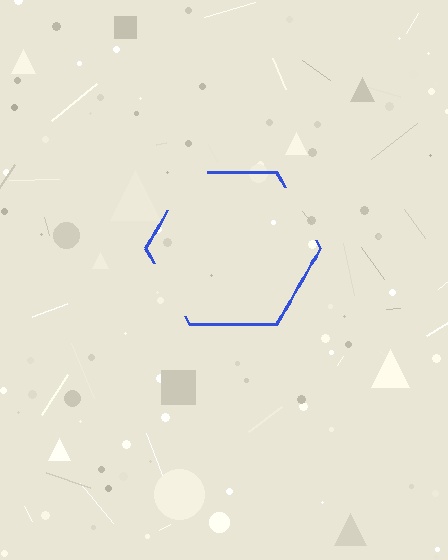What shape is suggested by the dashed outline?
The dashed outline suggests a hexagon.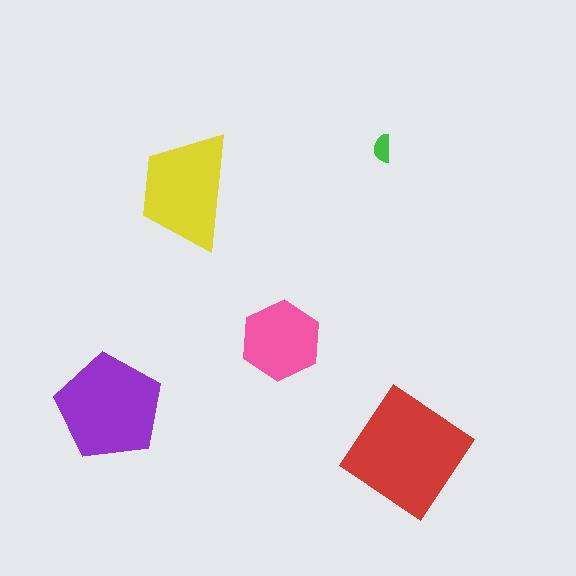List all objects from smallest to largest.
The green semicircle, the pink hexagon, the yellow trapezoid, the purple pentagon, the red diamond.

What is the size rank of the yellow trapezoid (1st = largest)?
3rd.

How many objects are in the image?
There are 5 objects in the image.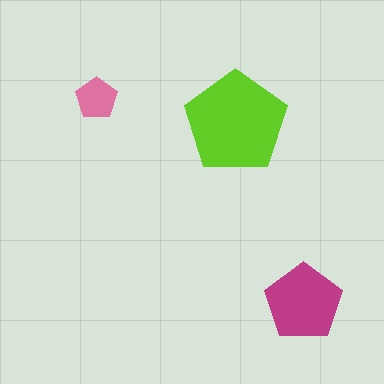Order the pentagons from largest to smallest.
the lime one, the magenta one, the pink one.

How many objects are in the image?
There are 3 objects in the image.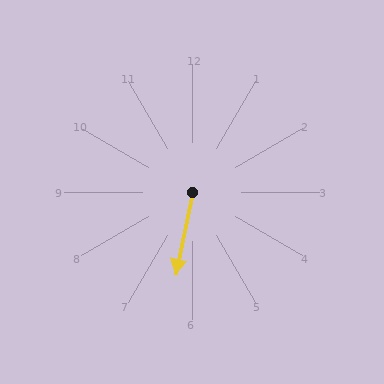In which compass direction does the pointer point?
South.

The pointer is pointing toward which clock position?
Roughly 6 o'clock.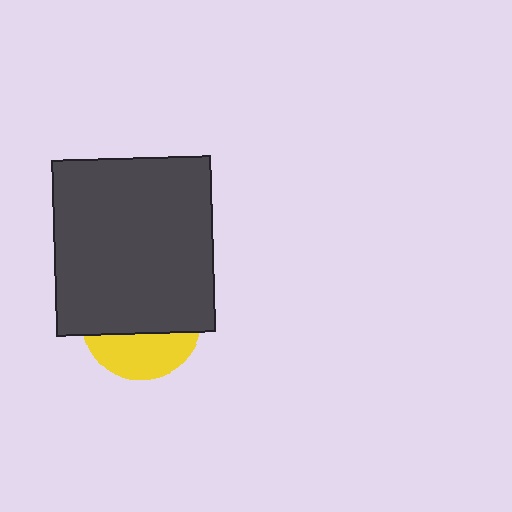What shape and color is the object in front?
The object in front is a dark gray rectangle.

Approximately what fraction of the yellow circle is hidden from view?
Roughly 64% of the yellow circle is hidden behind the dark gray rectangle.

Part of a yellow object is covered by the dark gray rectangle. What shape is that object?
It is a circle.